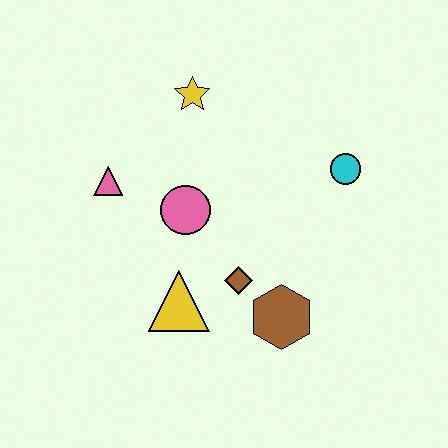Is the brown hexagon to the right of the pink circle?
Yes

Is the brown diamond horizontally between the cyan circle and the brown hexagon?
No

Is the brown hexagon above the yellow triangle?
No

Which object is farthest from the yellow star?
The brown hexagon is farthest from the yellow star.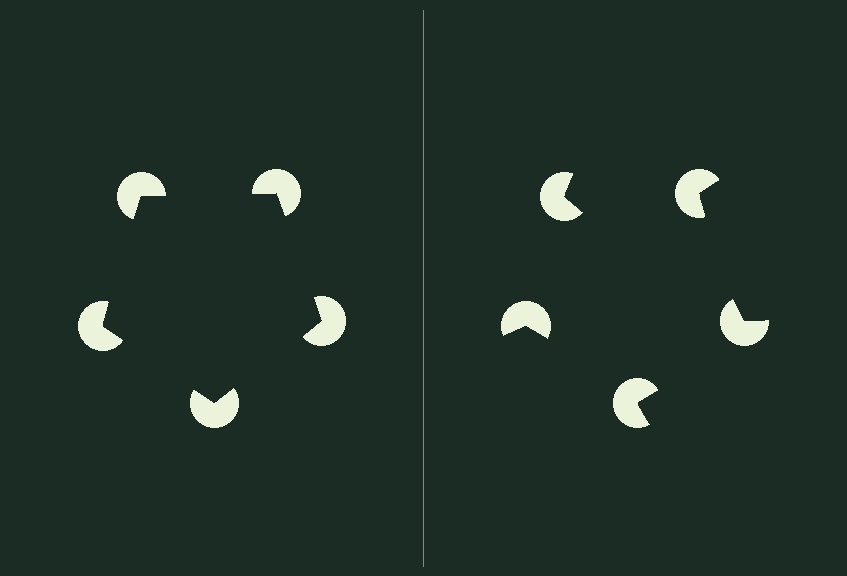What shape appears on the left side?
An illusory pentagon.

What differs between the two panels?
The pac-man discs are positioned identically on both sides; only the wedge orientations differ. On the left they align to a pentagon; on the right they are misaligned.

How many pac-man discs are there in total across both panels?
10 — 5 on each side.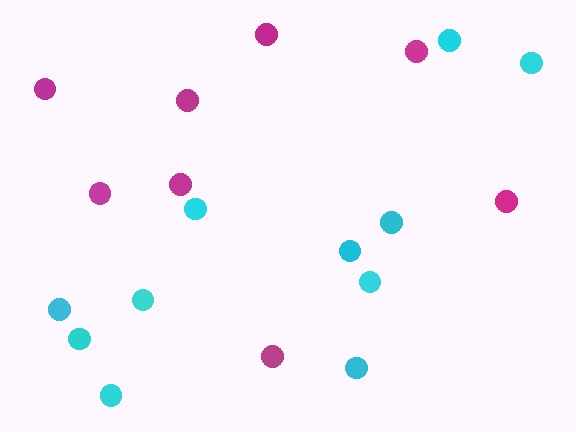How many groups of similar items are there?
There are 2 groups: one group of magenta circles (8) and one group of cyan circles (11).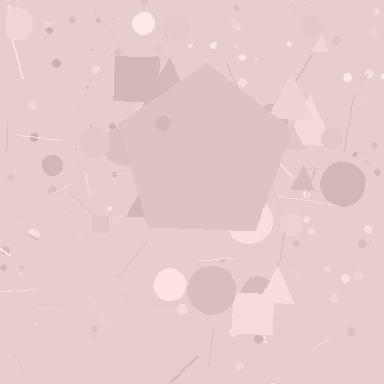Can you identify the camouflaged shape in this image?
The camouflaged shape is a pentagon.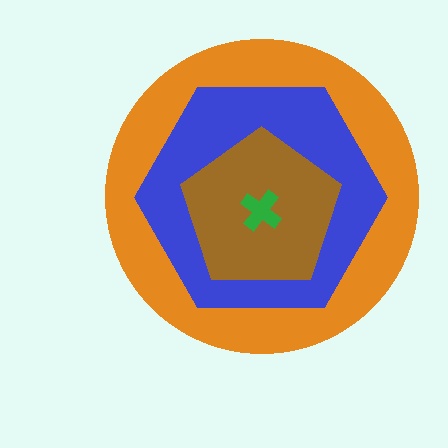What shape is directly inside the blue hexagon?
The brown pentagon.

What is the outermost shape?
The orange circle.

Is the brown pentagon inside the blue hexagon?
Yes.